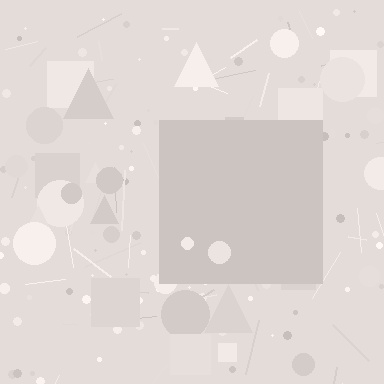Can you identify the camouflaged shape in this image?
The camouflaged shape is a square.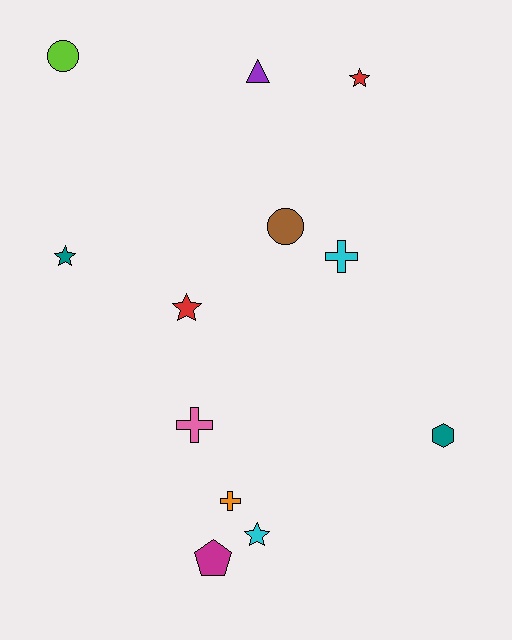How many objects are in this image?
There are 12 objects.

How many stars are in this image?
There are 4 stars.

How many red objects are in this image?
There are 2 red objects.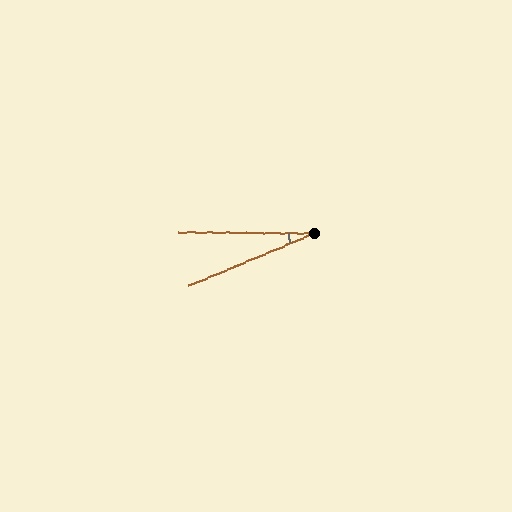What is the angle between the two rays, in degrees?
Approximately 23 degrees.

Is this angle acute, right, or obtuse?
It is acute.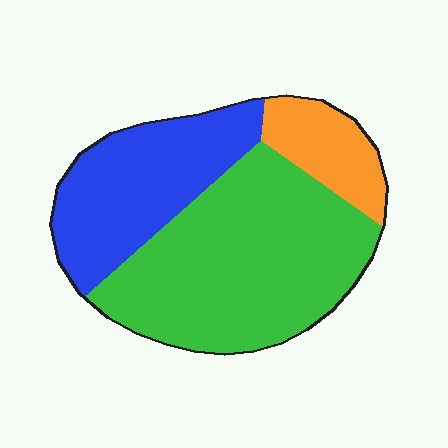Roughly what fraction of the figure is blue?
Blue takes up about one third (1/3) of the figure.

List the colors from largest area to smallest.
From largest to smallest: green, blue, orange.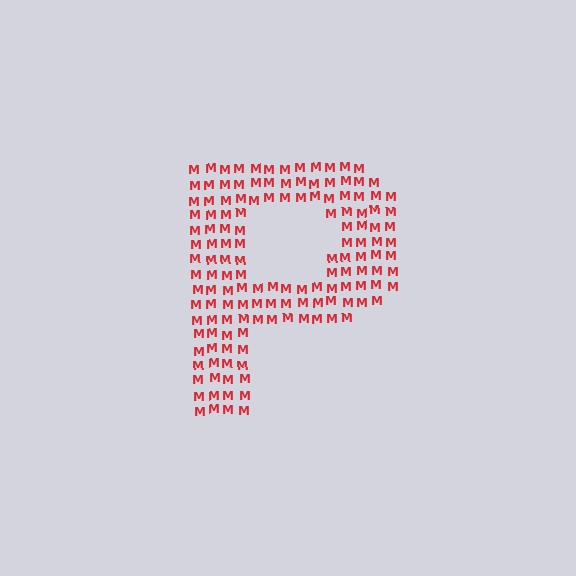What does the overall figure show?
The overall figure shows the letter P.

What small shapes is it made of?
It is made of small letter M's.